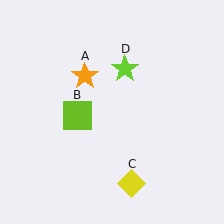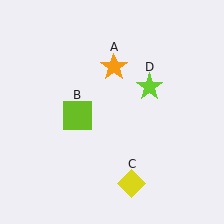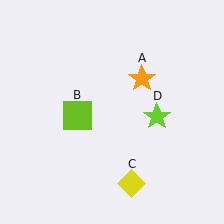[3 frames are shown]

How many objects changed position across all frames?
2 objects changed position: orange star (object A), lime star (object D).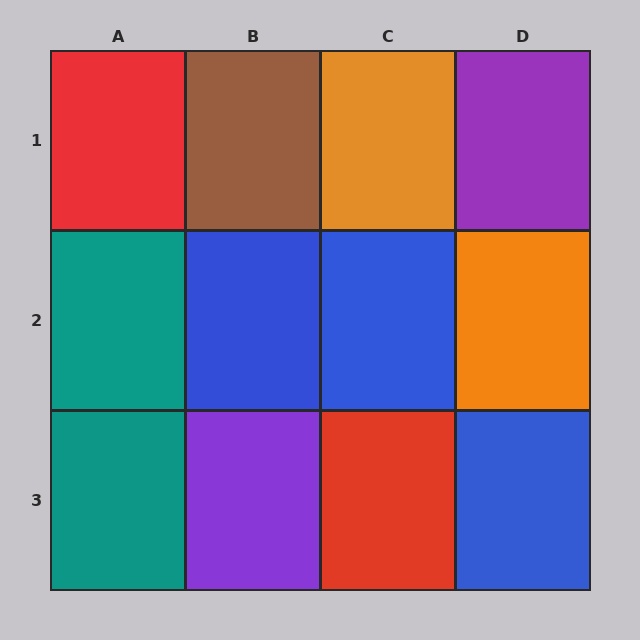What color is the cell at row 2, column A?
Teal.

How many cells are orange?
2 cells are orange.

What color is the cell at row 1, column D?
Purple.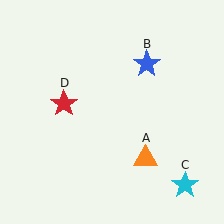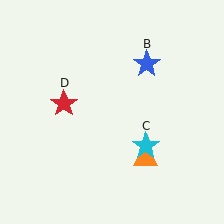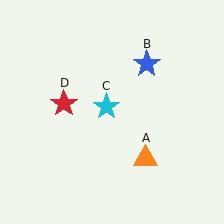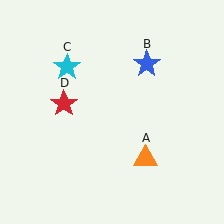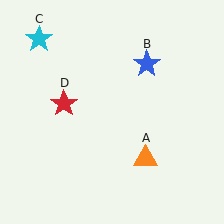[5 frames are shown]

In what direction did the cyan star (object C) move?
The cyan star (object C) moved up and to the left.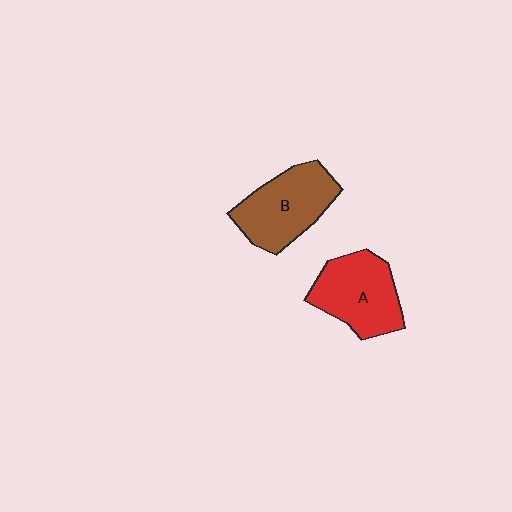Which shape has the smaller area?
Shape A (red).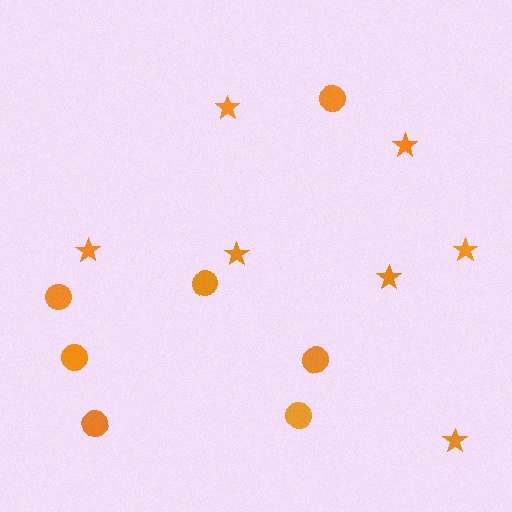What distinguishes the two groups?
There are 2 groups: one group of circles (7) and one group of stars (7).